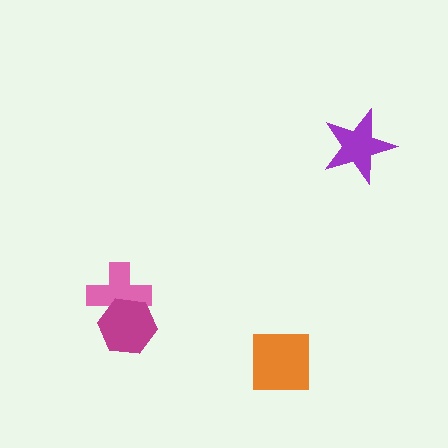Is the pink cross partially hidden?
Yes, it is partially covered by another shape.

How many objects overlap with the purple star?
0 objects overlap with the purple star.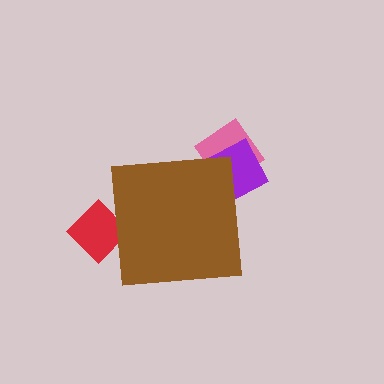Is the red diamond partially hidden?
Yes, the red diamond is partially hidden behind the brown square.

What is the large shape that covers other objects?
A brown square.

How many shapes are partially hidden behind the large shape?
3 shapes are partially hidden.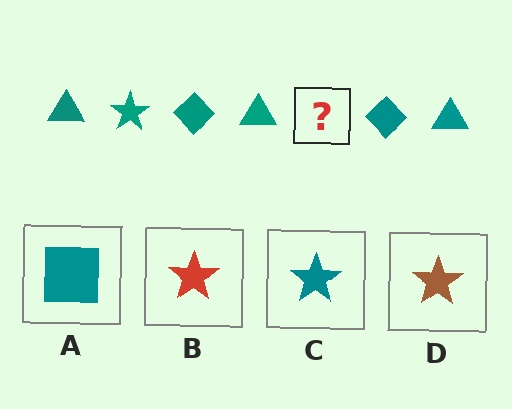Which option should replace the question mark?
Option C.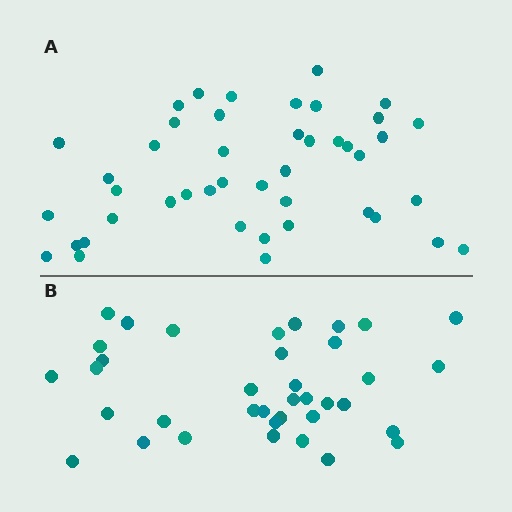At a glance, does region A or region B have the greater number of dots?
Region A (the top region) has more dots.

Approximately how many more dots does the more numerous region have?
Region A has roughly 8 or so more dots than region B.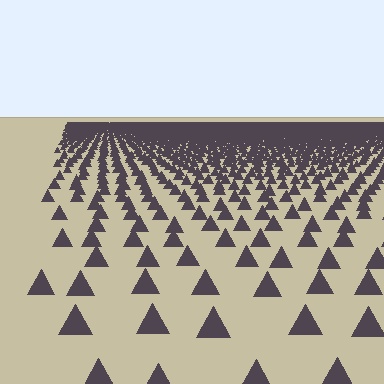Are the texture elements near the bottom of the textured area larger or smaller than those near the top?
Larger. Near the bottom, elements are closer to the viewer and appear at a bigger on-screen size.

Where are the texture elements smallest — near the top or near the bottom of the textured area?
Near the top.